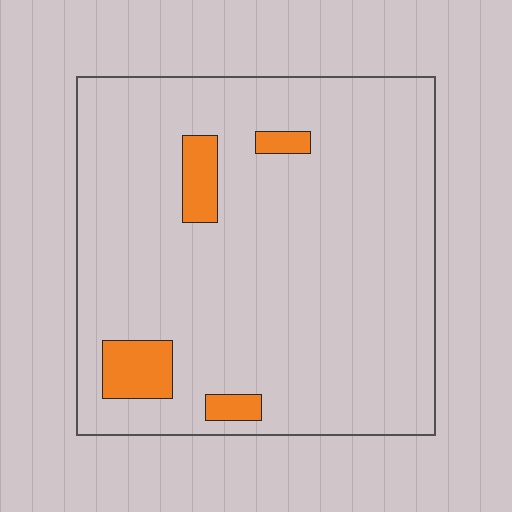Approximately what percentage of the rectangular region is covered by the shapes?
Approximately 10%.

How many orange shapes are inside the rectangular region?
4.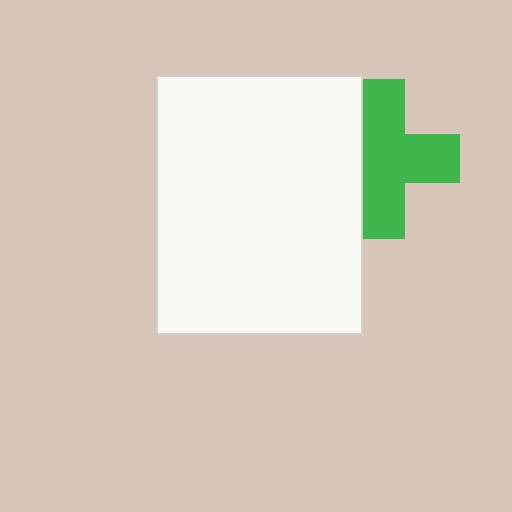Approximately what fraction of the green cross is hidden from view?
Roughly 30% of the green cross is hidden behind the white rectangle.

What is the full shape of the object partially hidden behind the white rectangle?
The partially hidden object is a green cross.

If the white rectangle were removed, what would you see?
You would see the complete green cross.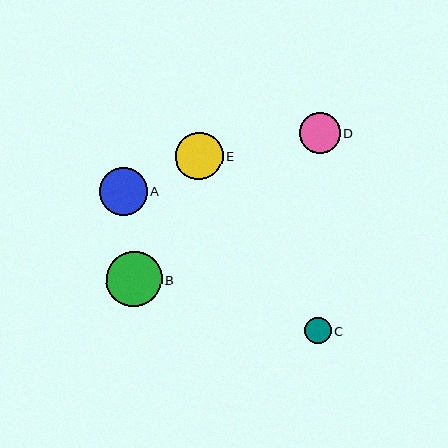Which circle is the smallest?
Circle C is the smallest with a size of approximately 26 pixels.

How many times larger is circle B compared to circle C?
Circle B is approximately 2.1 times the size of circle C.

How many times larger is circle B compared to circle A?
Circle B is approximately 1.2 times the size of circle A.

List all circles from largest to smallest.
From largest to smallest: B, E, A, D, C.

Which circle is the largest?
Circle B is the largest with a size of approximately 56 pixels.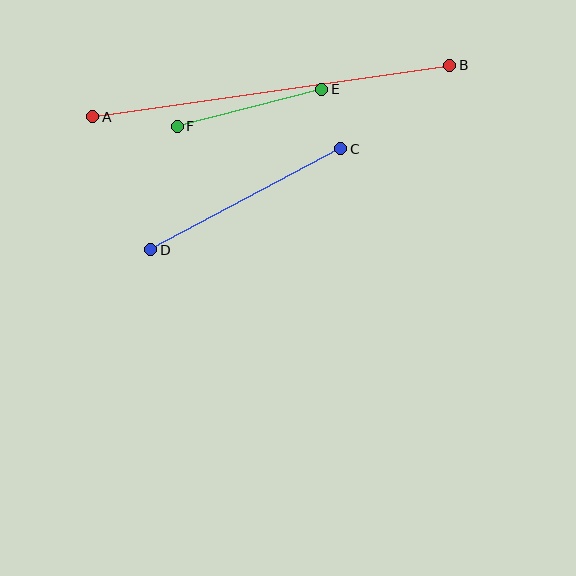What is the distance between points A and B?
The distance is approximately 361 pixels.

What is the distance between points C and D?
The distance is approximately 215 pixels.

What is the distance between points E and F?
The distance is approximately 149 pixels.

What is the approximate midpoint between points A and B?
The midpoint is at approximately (271, 91) pixels.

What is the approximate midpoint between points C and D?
The midpoint is at approximately (246, 199) pixels.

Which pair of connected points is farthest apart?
Points A and B are farthest apart.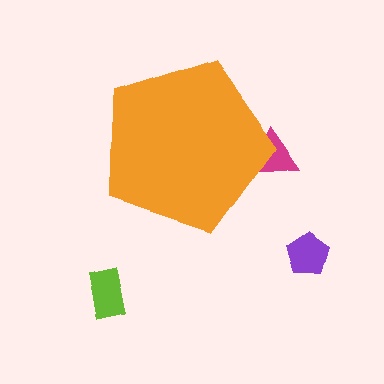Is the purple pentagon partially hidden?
No, the purple pentagon is fully visible.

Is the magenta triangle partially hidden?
Yes, the magenta triangle is partially hidden behind the orange pentagon.